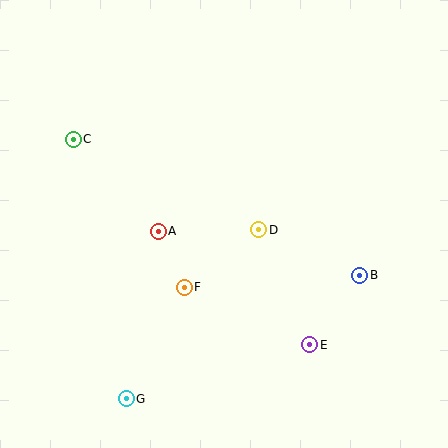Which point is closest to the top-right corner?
Point B is closest to the top-right corner.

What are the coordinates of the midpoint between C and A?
The midpoint between C and A is at (116, 185).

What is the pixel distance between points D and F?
The distance between D and F is 94 pixels.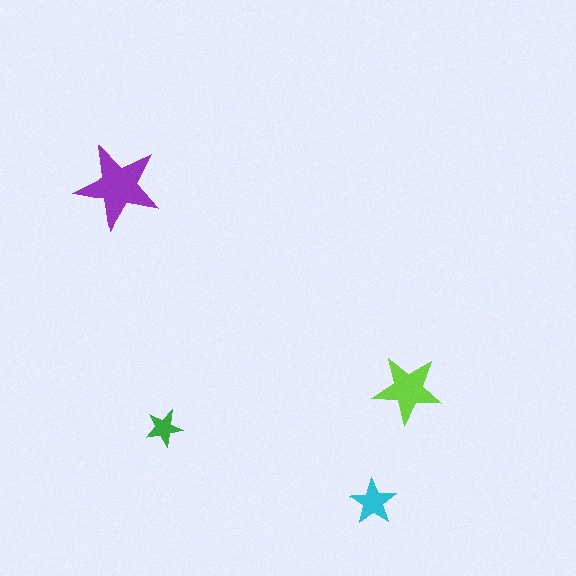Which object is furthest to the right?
The lime star is rightmost.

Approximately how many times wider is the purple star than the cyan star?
About 2 times wider.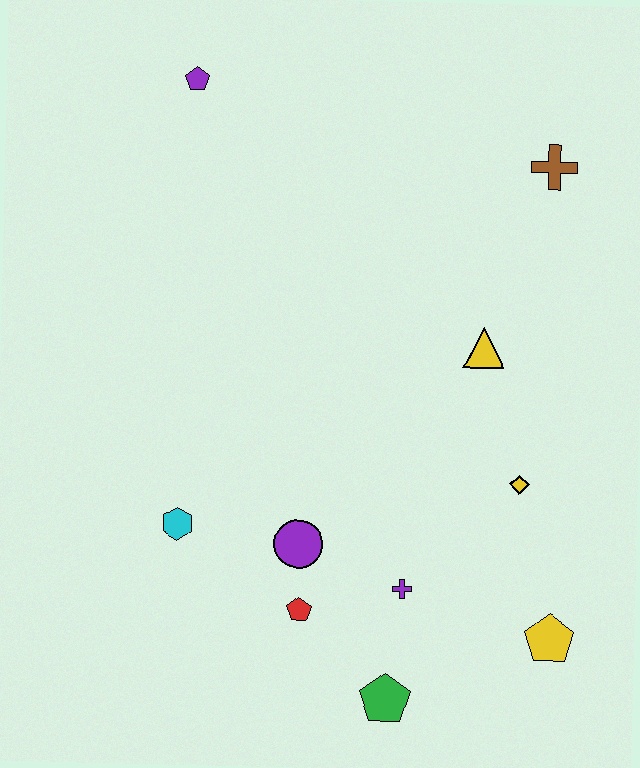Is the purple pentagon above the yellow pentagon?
Yes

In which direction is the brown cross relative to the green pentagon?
The brown cross is above the green pentagon.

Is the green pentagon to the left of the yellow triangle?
Yes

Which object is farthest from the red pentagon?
The purple pentagon is farthest from the red pentagon.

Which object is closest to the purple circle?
The red pentagon is closest to the purple circle.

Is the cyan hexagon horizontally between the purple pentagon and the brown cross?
No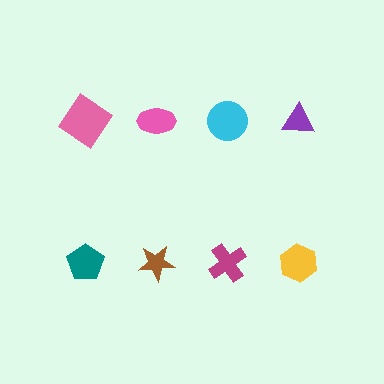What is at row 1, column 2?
A pink ellipse.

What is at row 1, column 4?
A purple triangle.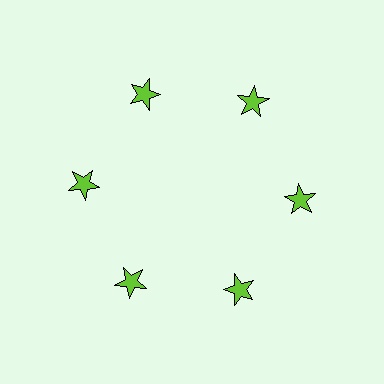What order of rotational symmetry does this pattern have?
This pattern has 6-fold rotational symmetry.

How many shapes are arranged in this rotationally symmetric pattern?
There are 6 shapes, arranged in 6 groups of 1.